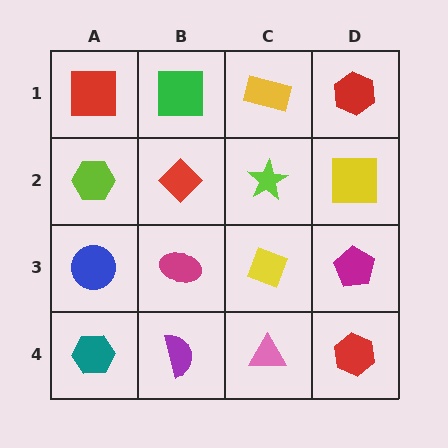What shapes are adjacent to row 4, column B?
A magenta ellipse (row 3, column B), a teal hexagon (row 4, column A), a pink triangle (row 4, column C).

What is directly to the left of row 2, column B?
A lime hexagon.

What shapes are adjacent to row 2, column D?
A red hexagon (row 1, column D), a magenta pentagon (row 3, column D), a lime star (row 2, column C).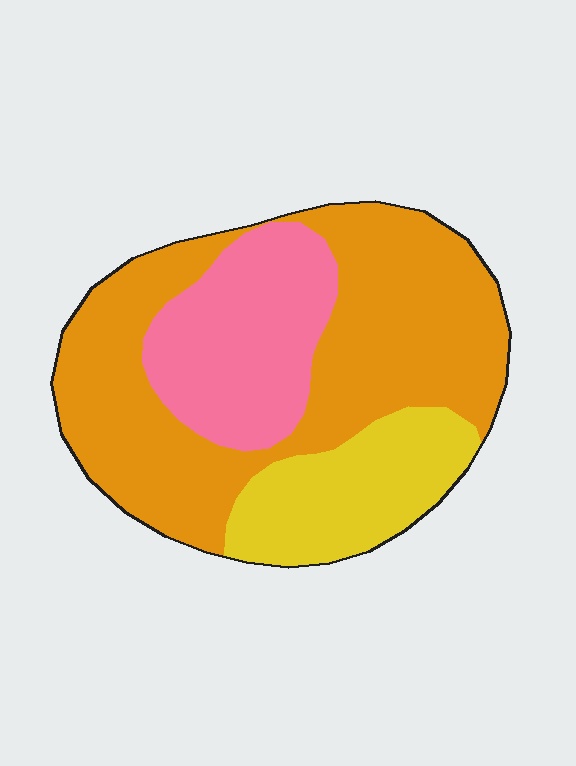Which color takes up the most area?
Orange, at roughly 55%.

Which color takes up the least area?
Yellow, at roughly 20%.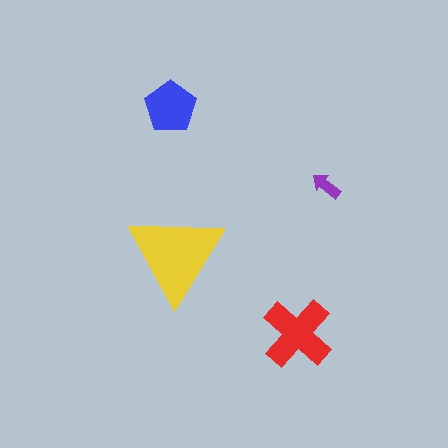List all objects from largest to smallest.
The yellow triangle, the red cross, the blue pentagon, the purple arrow.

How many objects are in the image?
There are 4 objects in the image.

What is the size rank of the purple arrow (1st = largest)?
4th.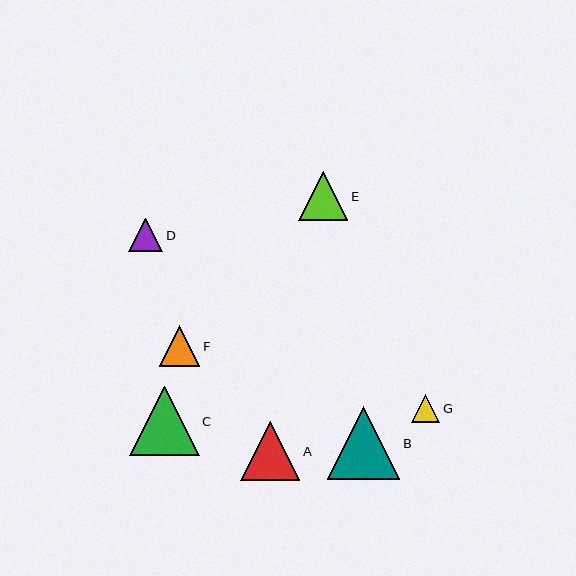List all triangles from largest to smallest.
From largest to smallest: B, C, A, E, F, D, G.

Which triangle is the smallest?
Triangle G is the smallest with a size of approximately 29 pixels.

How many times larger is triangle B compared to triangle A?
Triangle B is approximately 1.2 times the size of triangle A.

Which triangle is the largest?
Triangle B is the largest with a size of approximately 72 pixels.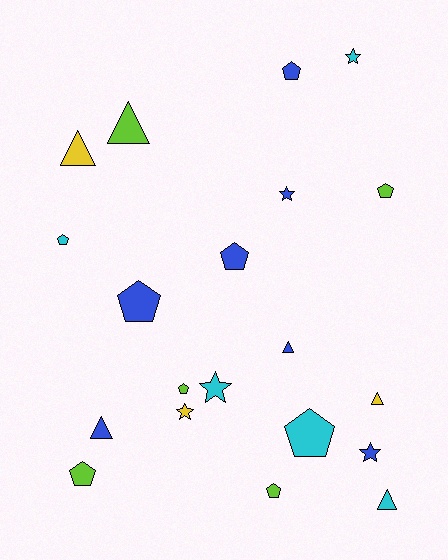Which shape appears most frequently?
Pentagon, with 9 objects.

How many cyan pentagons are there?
There are 2 cyan pentagons.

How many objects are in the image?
There are 20 objects.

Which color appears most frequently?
Blue, with 7 objects.